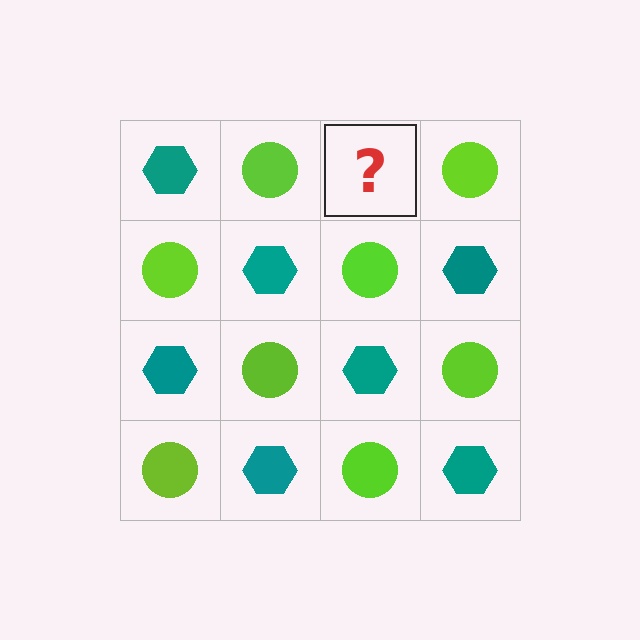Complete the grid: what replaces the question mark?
The question mark should be replaced with a teal hexagon.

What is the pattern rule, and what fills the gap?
The rule is that it alternates teal hexagon and lime circle in a checkerboard pattern. The gap should be filled with a teal hexagon.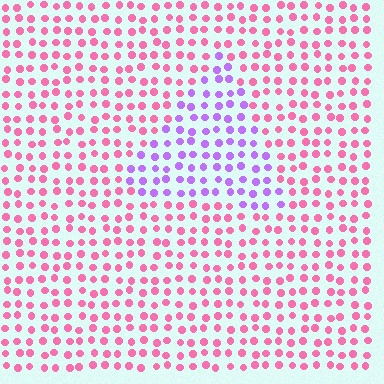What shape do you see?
I see a triangle.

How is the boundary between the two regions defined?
The boundary is defined purely by a slight shift in hue (about 57 degrees). Spacing, size, and orientation are identical on both sides.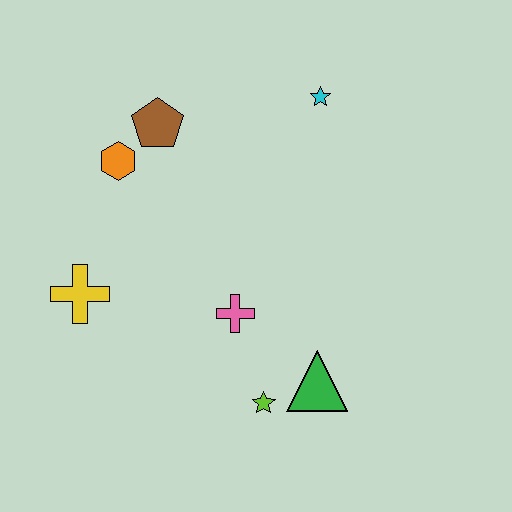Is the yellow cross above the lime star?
Yes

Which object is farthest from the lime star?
The cyan star is farthest from the lime star.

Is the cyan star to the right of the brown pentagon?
Yes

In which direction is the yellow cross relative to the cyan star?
The yellow cross is to the left of the cyan star.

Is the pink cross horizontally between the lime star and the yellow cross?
Yes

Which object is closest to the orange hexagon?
The brown pentagon is closest to the orange hexagon.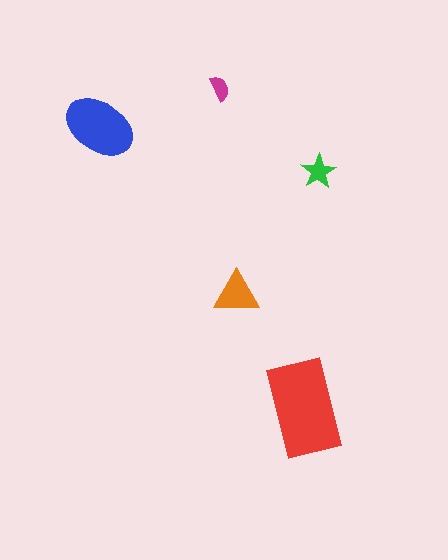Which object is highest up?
The magenta semicircle is topmost.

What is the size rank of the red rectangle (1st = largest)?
1st.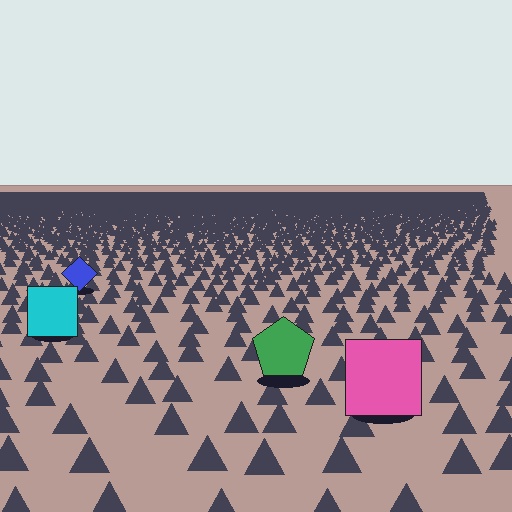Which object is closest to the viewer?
The pink square is closest. The texture marks near it are larger and more spread out.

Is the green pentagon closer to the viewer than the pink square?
No. The pink square is closer — you can tell from the texture gradient: the ground texture is coarser near it.